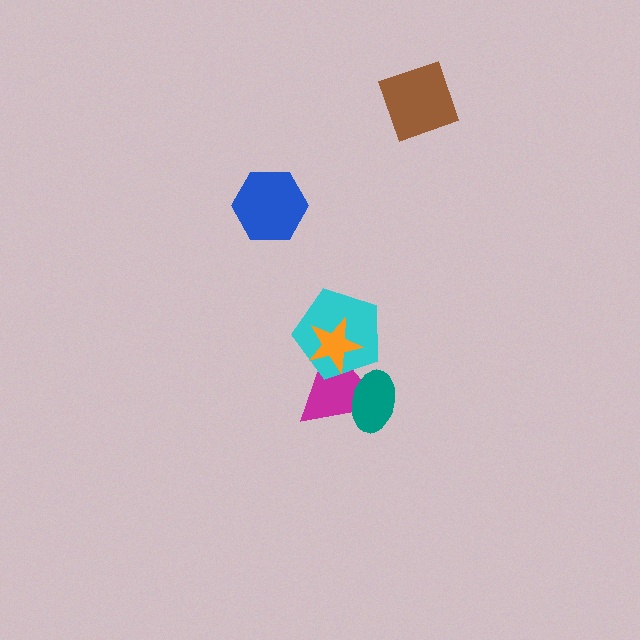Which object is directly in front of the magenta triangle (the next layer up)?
The cyan pentagon is directly in front of the magenta triangle.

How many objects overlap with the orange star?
2 objects overlap with the orange star.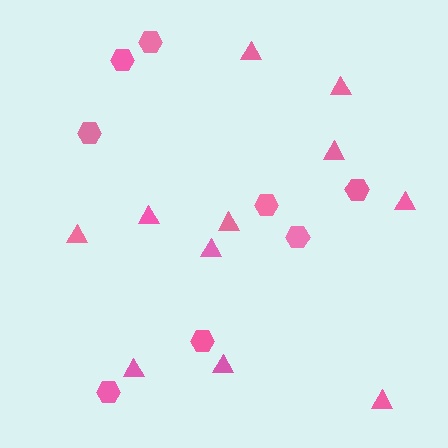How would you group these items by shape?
There are 2 groups: one group of triangles (11) and one group of hexagons (8).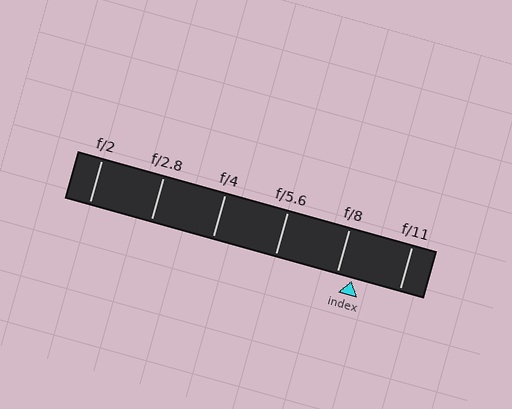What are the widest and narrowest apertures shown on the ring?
The widest aperture shown is f/2 and the narrowest is f/11.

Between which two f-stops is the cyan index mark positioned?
The index mark is between f/8 and f/11.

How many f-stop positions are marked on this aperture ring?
There are 6 f-stop positions marked.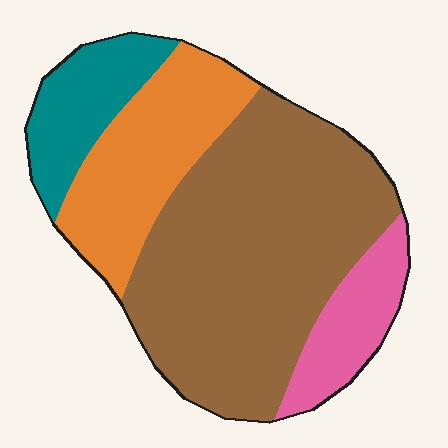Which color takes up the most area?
Brown, at roughly 55%.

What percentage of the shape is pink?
Pink takes up about one eighth (1/8) of the shape.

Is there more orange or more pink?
Orange.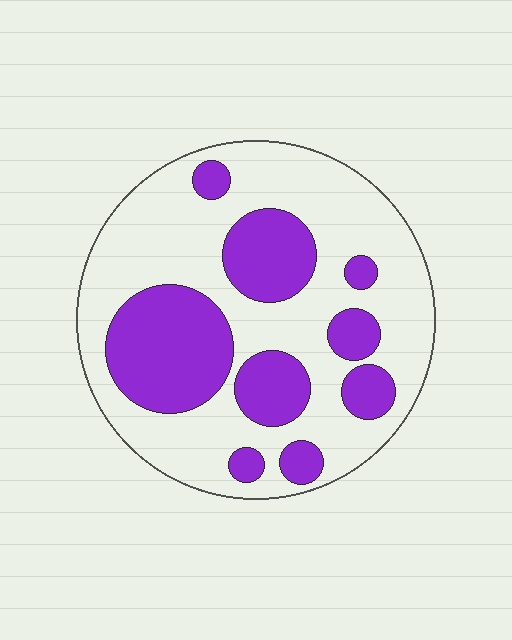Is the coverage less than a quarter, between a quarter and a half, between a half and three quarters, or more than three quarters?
Between a quarter and a half.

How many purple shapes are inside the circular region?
9.